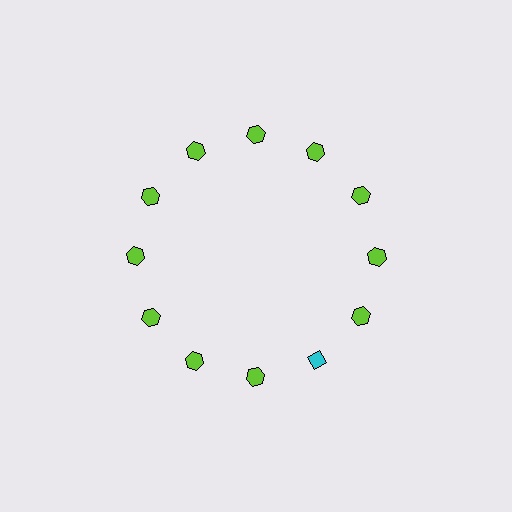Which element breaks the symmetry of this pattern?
The cyan diamond at roughly the 5 o'clock position breaks the symmetry. All other shapes are lime hexagons.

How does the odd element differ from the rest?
It differs in both color (cyan instead of lime) and shape (diamond instead of hexagon).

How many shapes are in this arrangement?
There are 12 shapes arranged in a ring pattern.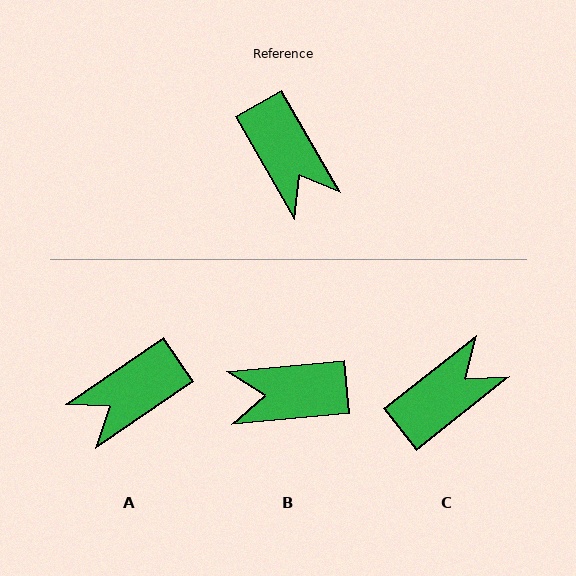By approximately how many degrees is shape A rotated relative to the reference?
Approximately 86 degrees clockwise.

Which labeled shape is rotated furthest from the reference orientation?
B, about 115 degrees away.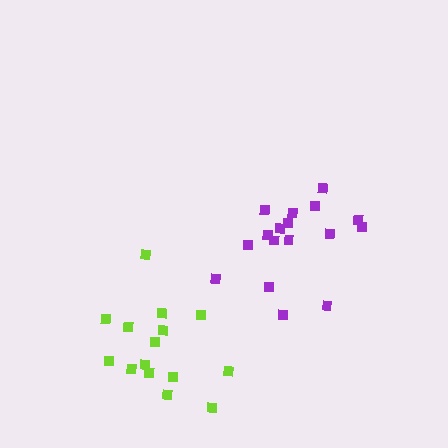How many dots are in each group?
Group 1: 17 dots, Group 2: 15 dots (32 total).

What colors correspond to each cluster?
The clusters are colored: purple, lime.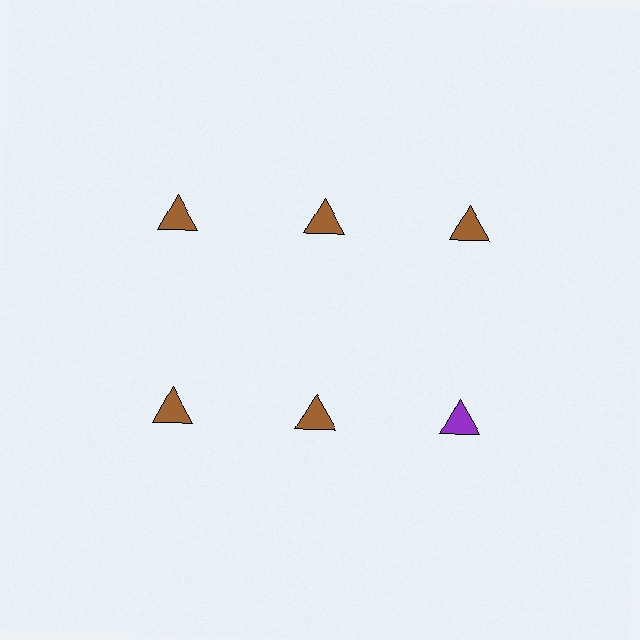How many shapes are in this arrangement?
There are 6 shapes arranged in a grid pattern.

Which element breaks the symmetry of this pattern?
The purple triangle in the second row, center column breaks the symmetry. All other shapes are brown triangles.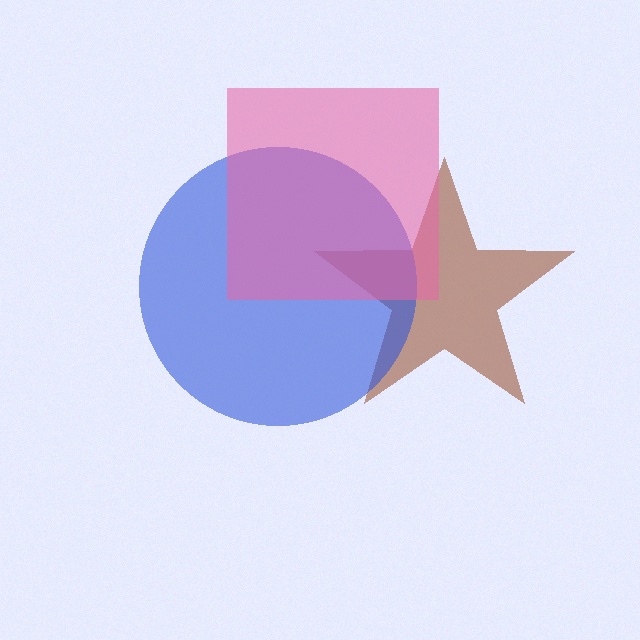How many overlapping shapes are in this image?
There are 3 overlapping shapes in the image.